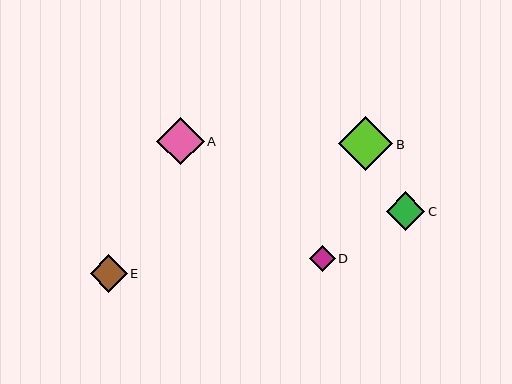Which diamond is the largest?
Diamond B is the largest with a size of approximately 55 pixels.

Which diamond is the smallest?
Diamond D is the smallest with a size of approximately 26 pixels.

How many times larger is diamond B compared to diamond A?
Diamond B is approximately 1.2 times the size of diamond A.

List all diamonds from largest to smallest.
From largest to smallest: B, A, C, E, D.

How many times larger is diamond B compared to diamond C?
Diamond B is approximately 1.4 times the size of diamond C.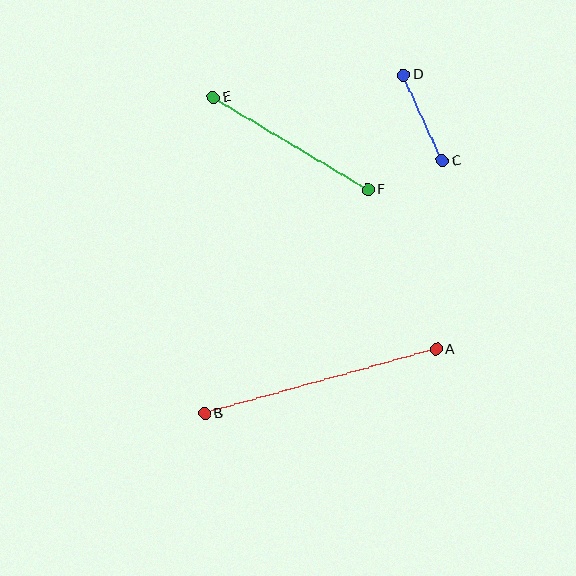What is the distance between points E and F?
The distance is approximately 180 pixels.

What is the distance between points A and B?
The distance is approximately 240 pixels.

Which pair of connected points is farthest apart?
Points A and B are farthest apart.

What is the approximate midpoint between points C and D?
The midpoint is at approximately (423, 118) pixels.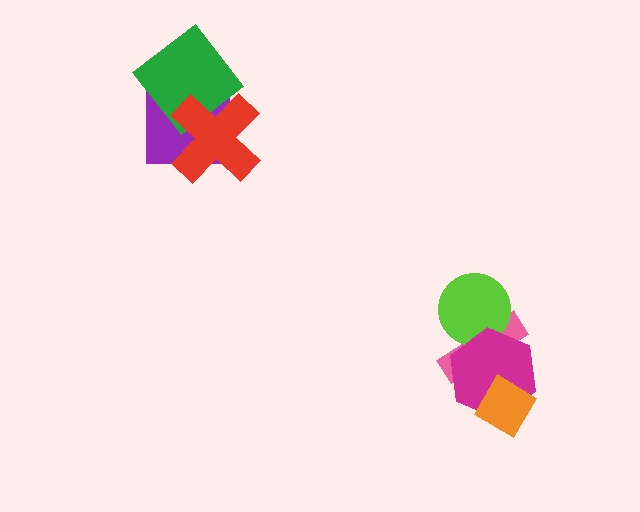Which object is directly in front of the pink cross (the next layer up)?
The lime circle is directly in front of the pink cross.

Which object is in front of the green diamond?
The red cross is in front of the green diamond.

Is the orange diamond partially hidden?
No, no other shape covers it.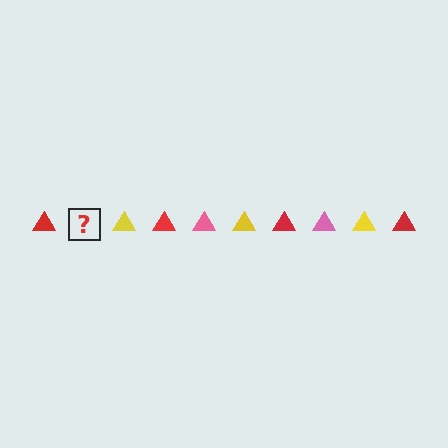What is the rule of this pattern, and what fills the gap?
The rule is that the pattern cycles through red, pink, yellow triangles. The gap should be filled with a pink triangle.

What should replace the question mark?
The question mark should be replaced with a pink triangle.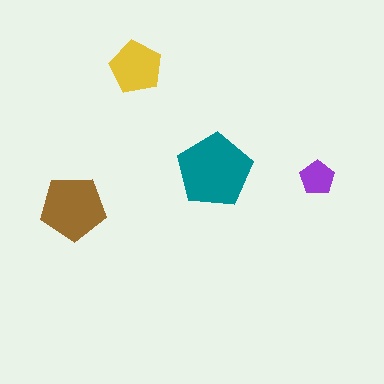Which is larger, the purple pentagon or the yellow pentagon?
The yellow one.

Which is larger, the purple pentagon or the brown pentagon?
The brown one.